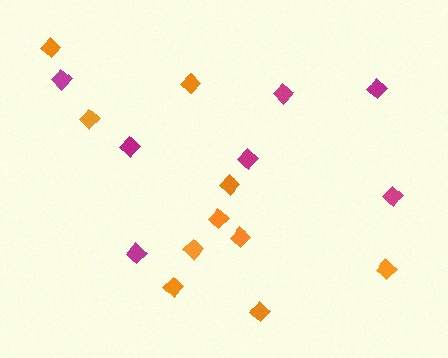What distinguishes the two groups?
There are 2 groups: one group of orange diamonds (10) and one group of magenta diamonds (7).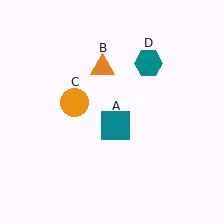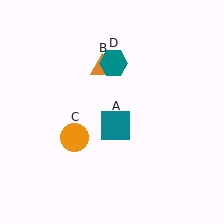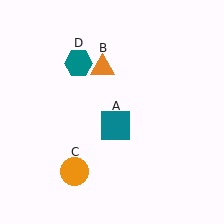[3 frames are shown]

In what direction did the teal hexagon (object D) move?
The teal hexagon (object D) moved left.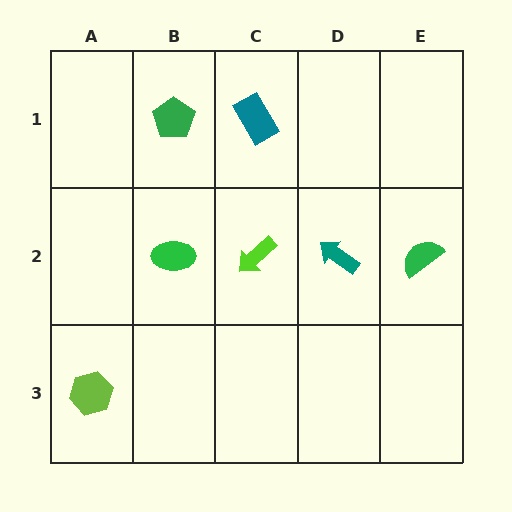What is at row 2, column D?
A teal arrow.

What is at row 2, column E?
A green semicircle.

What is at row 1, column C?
A teal rectangle.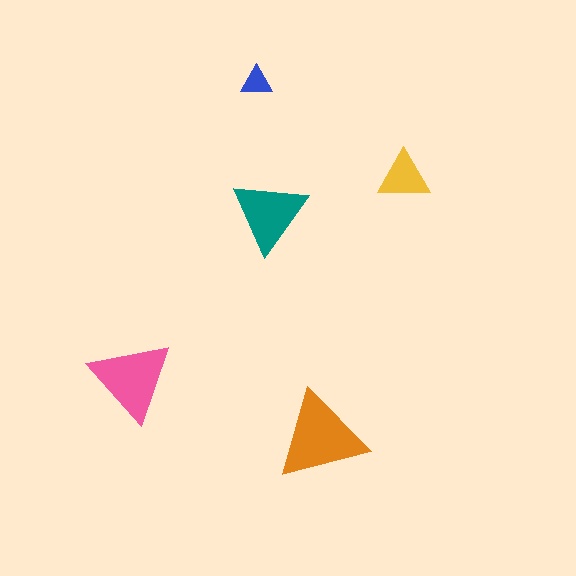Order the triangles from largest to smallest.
the orange one, the pink one, the teal one, the yellow one, the blue one.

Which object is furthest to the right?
The yellow triangle is rightmost.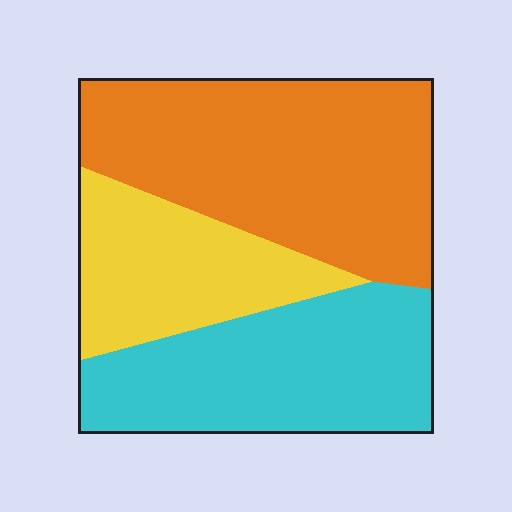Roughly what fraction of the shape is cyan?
Cyan covers 33% of the shape.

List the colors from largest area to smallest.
From largest to smallest: orange, cyan, yellow.